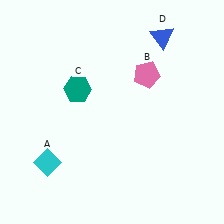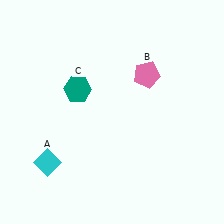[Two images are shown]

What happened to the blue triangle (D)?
The blue triangle (D) was removed in Image 2. It was in the top-right area of Image 1.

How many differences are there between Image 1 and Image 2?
There is 1 difference between the two images.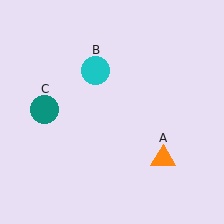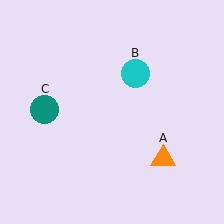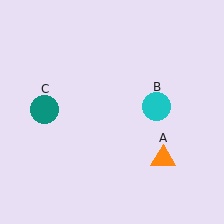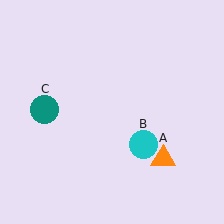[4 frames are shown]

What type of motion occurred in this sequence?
The cyan circle (object B) rotated clockwise around the center of the scene.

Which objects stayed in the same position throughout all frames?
Orange triangle (object A) and teal circle (object C) remained stationary.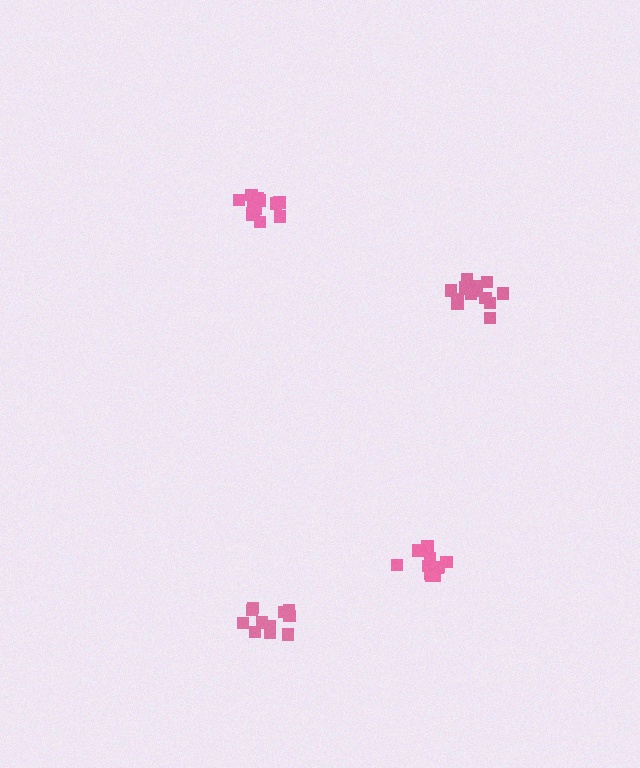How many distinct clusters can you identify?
There are 4 distinct clusters.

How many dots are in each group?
Group 1: 11 dots, Group 2: 14 dots, Group 3: 11 dots, Group 4: 14 dots (50 total).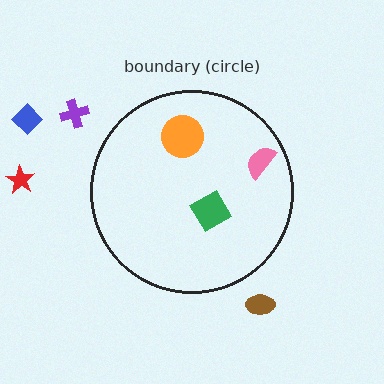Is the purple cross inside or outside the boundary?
Outside.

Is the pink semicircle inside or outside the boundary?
Inside.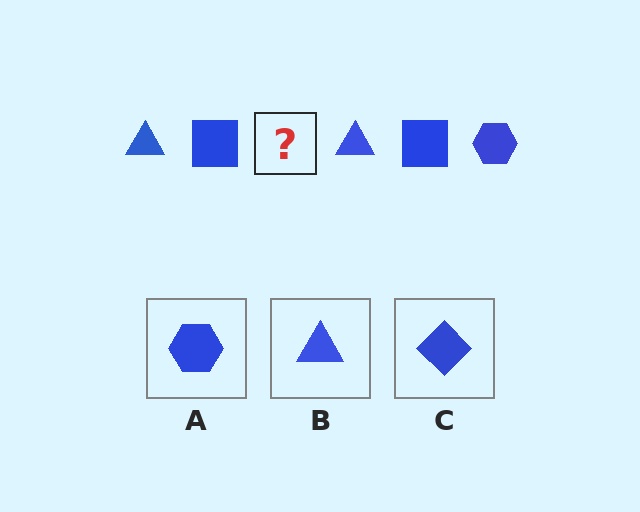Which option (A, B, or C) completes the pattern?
A.